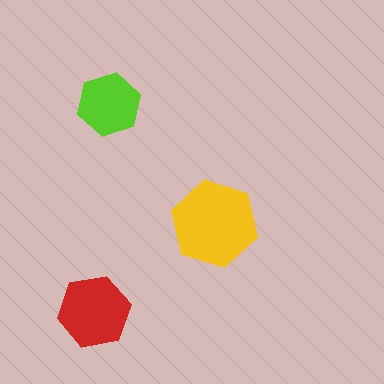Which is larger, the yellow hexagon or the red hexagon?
The yellow one.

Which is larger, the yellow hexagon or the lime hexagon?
The yellow one.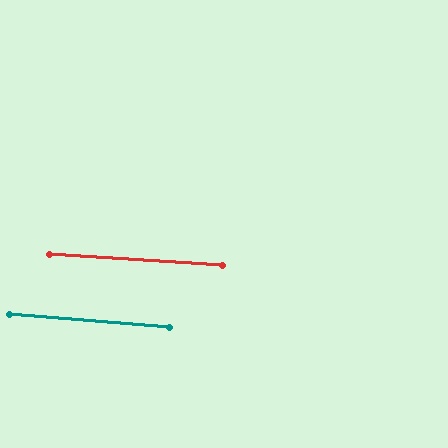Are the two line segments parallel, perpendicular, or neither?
Parallel — their directions differ by only 1.0°.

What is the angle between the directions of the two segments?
Approximately 1 degree.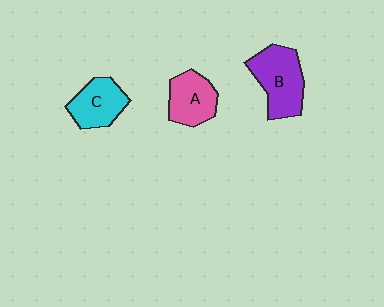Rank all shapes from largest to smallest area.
From largest to smallest: B (purple), A (pink), C (cyan).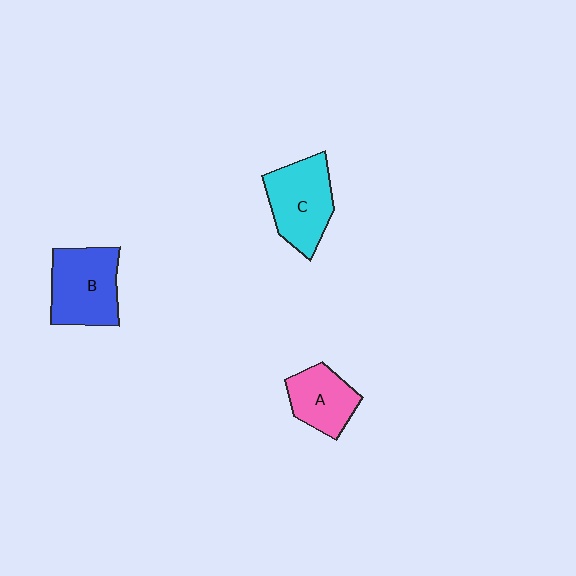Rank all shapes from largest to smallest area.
From largest to smallest: B (blue), C (cyan), A (pink).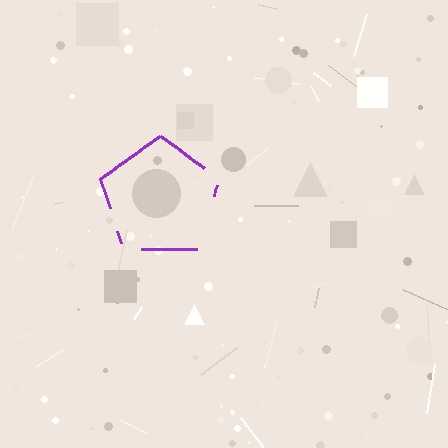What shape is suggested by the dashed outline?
The dashed outline suggests a pentagon.